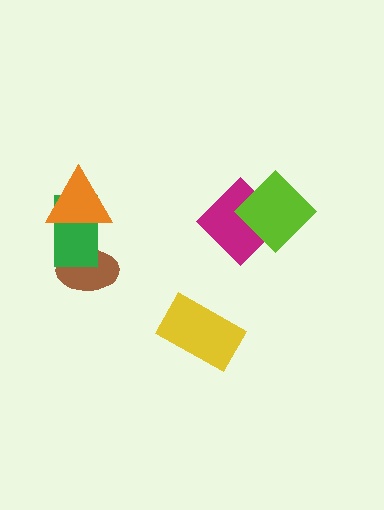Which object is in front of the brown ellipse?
The green rectangle is in front of the brown ellipse.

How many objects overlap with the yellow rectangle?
0 objects overlap with the yellow rectangle.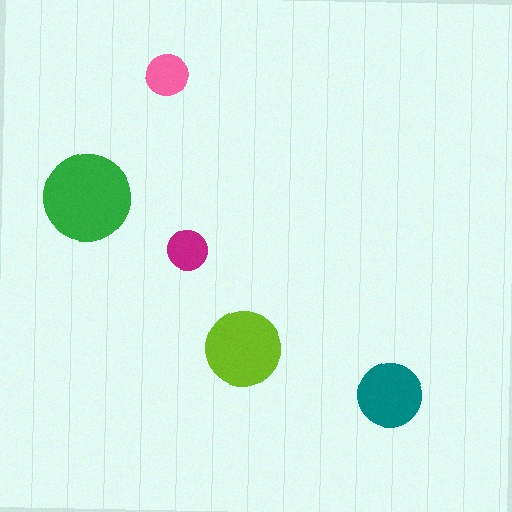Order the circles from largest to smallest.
the green one, the lime one, the teal one, the pink one, the magenta one.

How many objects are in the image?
There are 5 objects in the image.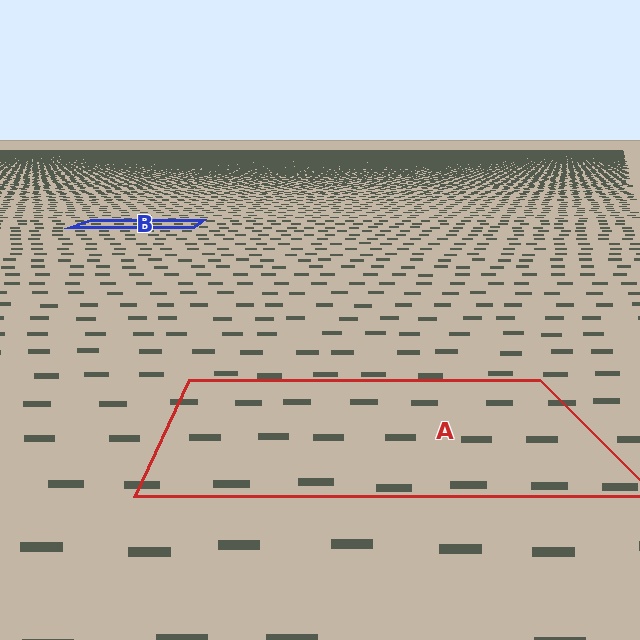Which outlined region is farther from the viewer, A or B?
Region B is farther from the viewer — the texture elements inside it appear smaller and more densely packed.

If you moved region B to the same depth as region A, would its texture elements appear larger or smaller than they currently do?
They would appear larger. At a closer depth, the same texture elements are projected at a bigger on-screen size.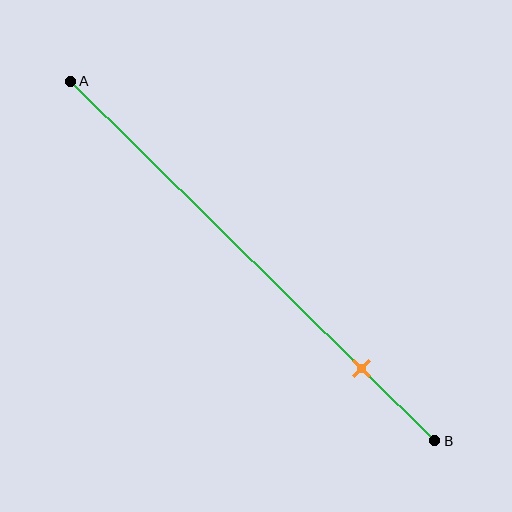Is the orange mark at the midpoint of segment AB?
No, the mark is at about 80% from A, not at the 50% midpoint.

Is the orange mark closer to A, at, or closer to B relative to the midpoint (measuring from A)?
The orange mark is closer to point B than the midpoint of segment AB.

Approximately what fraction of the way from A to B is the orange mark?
The orange mark is approximately 80% of the way from A to B.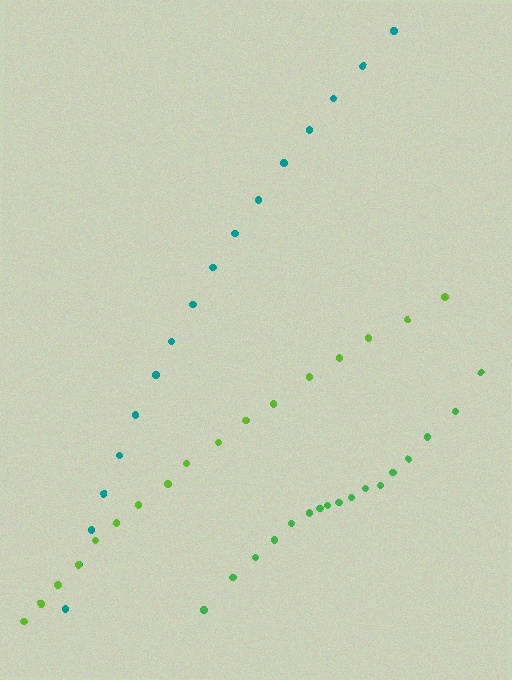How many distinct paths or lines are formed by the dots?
There are 3 distinct paths.